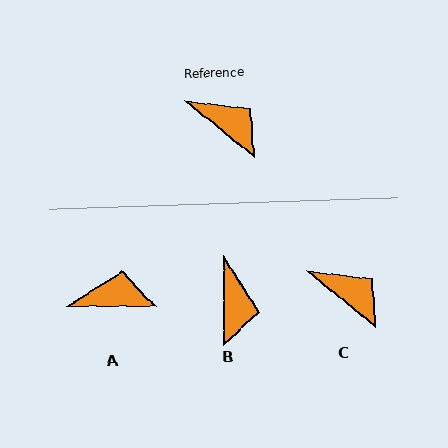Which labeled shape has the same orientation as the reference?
C.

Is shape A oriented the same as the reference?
No, it is off by about 39 degrees.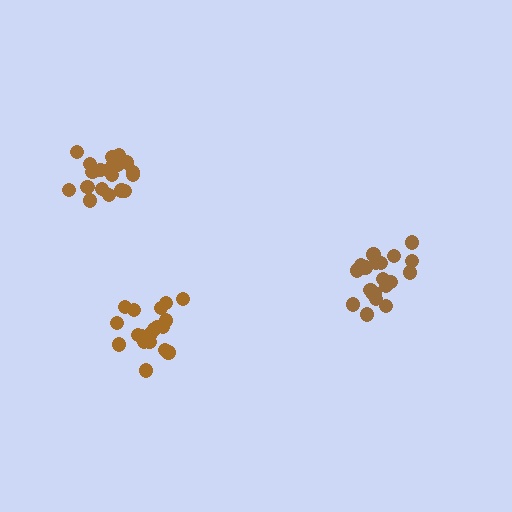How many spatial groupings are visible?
There are 3 spatial groupings.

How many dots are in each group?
Group 1: 20 dots, Group 2: 20 dots, Group 3: 19 dots (59 total).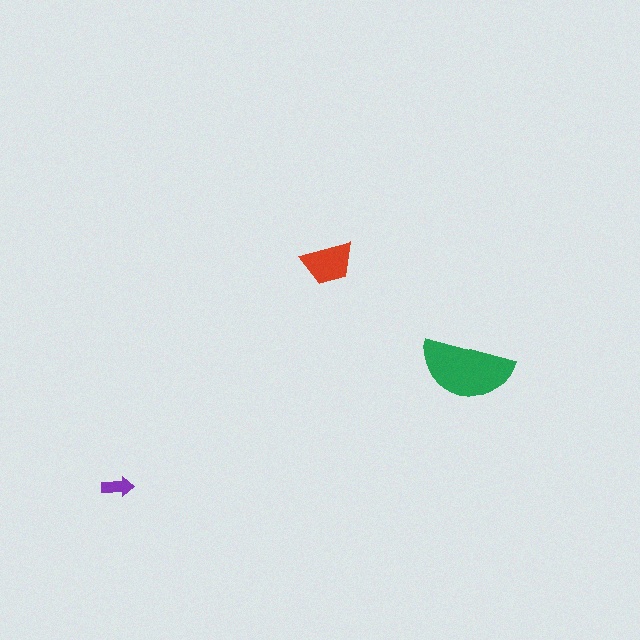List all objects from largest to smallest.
The green semicircle, the red trapezoid, the purple arrow.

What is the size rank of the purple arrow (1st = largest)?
3rd.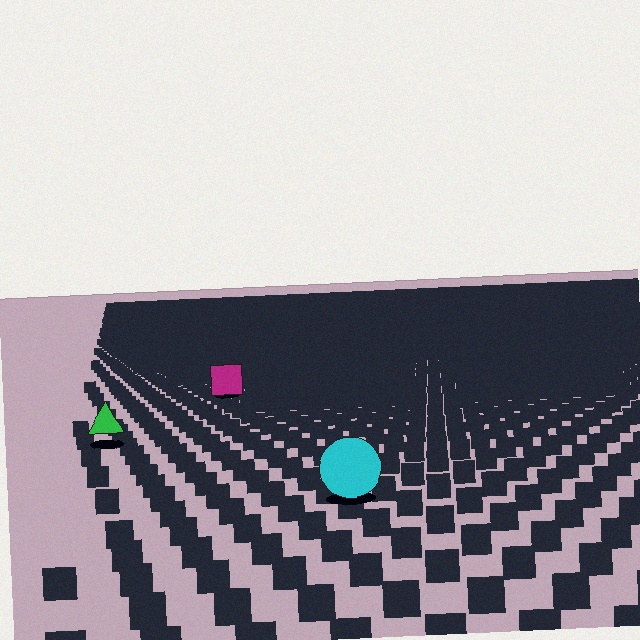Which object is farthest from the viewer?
The magenta square is farthest from the viewer. It appears smaller and the ground texture around it is denser.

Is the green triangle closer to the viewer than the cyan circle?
No. The cyan circle is closer — you can tell from the texture gradient: the ground texture is coarser near it.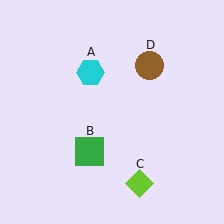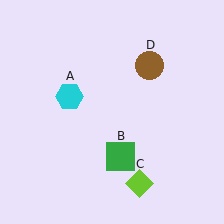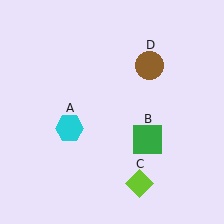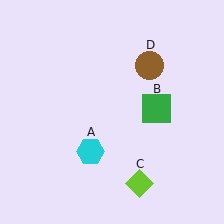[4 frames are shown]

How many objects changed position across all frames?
2 objects changed position: cyan hexagon (object A), green square (object B).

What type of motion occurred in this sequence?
The cyan hexagon (object A), green square (object B) rotated counterclockwise around the center of the scene.